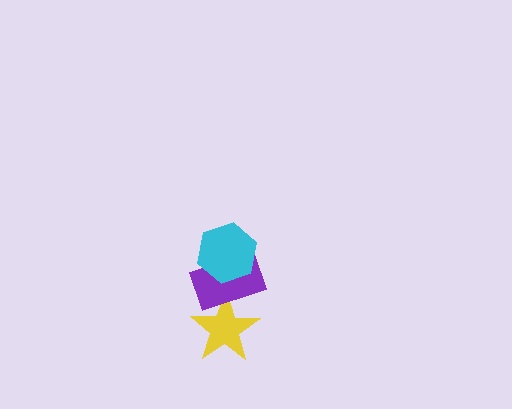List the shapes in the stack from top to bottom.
From top to bottom: the cyan hexagon, the purple rectangle, the yellow star.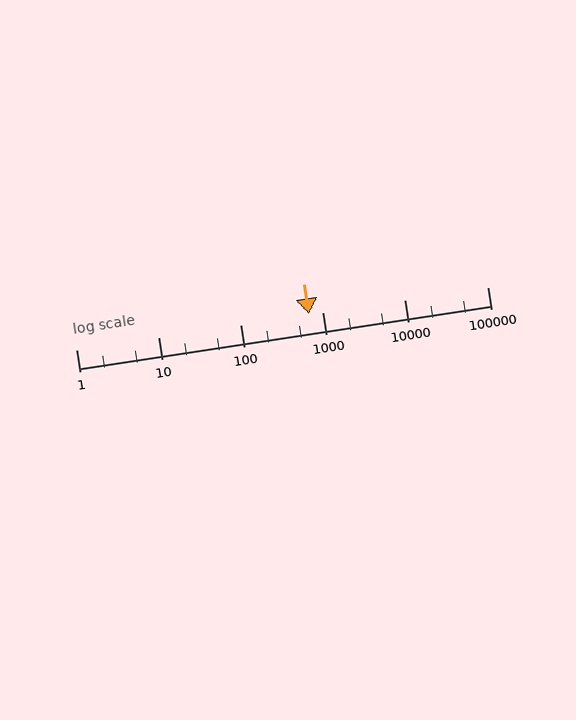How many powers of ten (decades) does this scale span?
The scale spans 5 decades, from 1 to 100000.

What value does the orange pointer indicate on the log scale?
The pointer indicates approximately 670.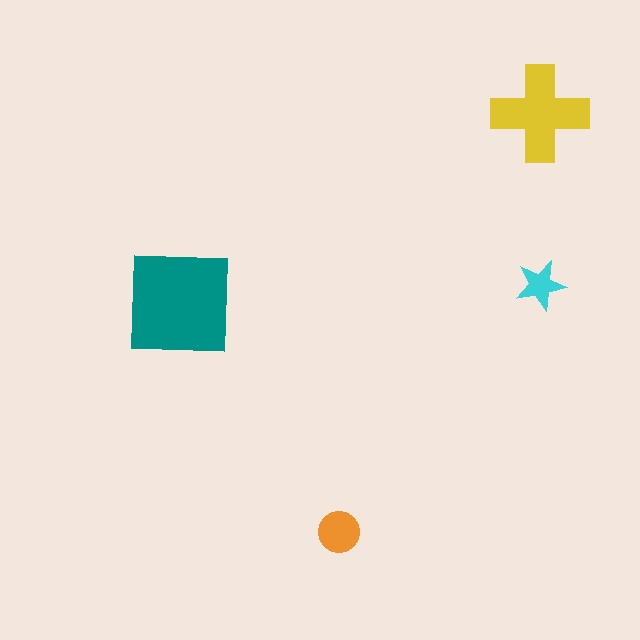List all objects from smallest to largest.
The cyan star, the orange circle, the yellow cross, the teal square.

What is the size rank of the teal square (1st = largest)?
1st.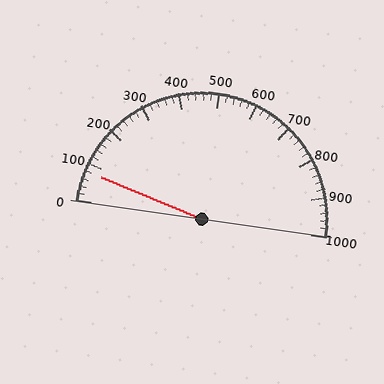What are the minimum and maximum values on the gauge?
The gauge ranges from 0 to 1000.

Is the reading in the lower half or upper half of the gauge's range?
The reading is in the lower half of the range (0 to 1000).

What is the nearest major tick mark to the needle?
The nearest major tick mark is 100.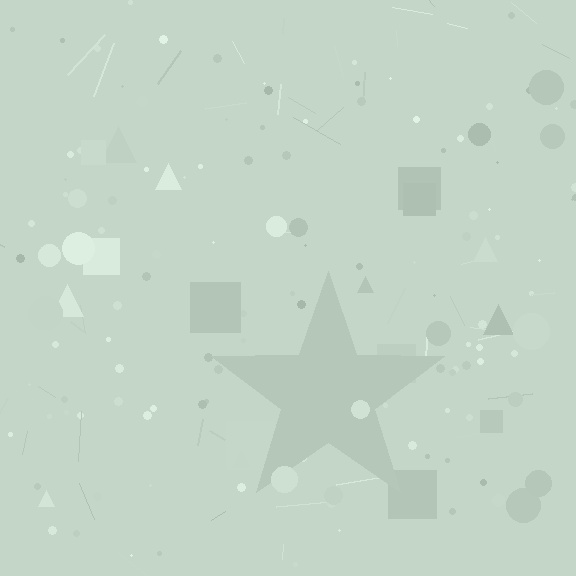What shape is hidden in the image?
A star is hidden in the image.